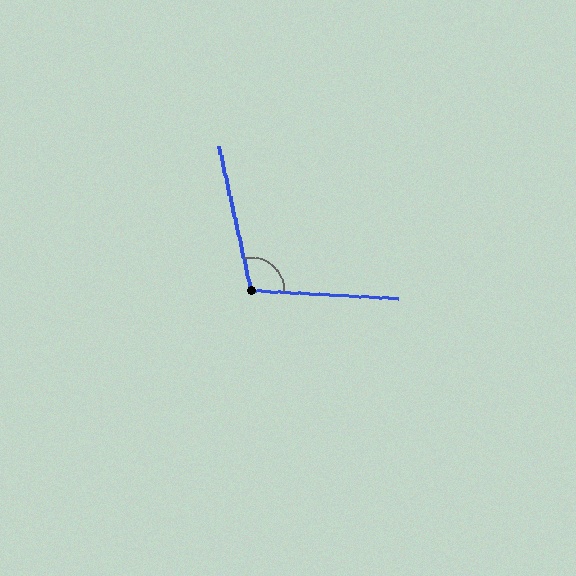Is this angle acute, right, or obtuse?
It is obtuse.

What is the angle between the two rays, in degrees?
Approximately 106 degrees.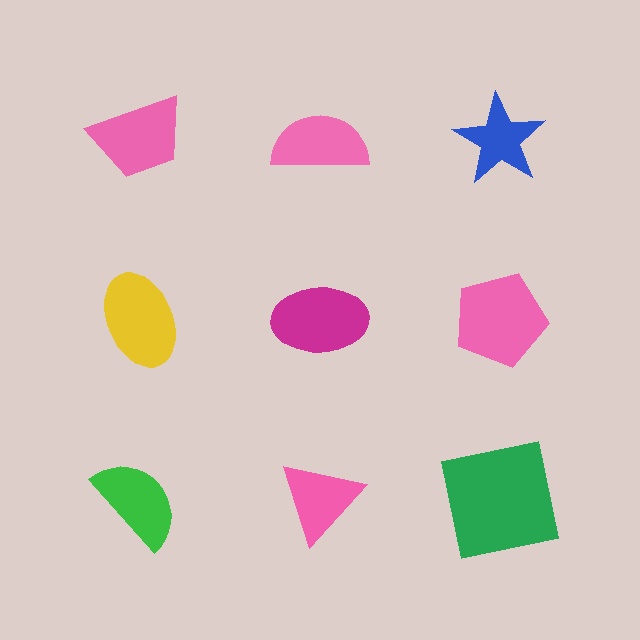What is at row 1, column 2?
A pink semicircle.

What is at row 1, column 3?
A blue star.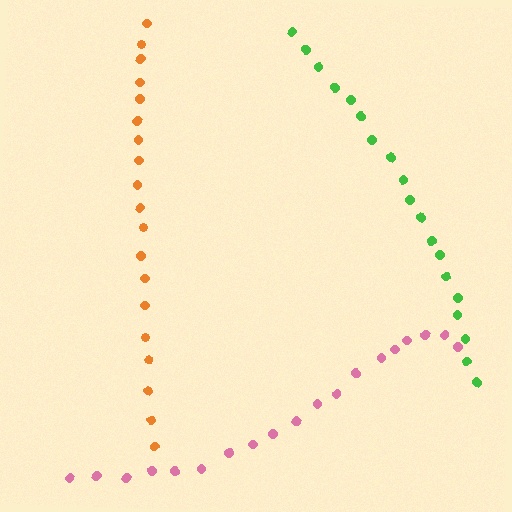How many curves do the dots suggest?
There are 3 distinct paths.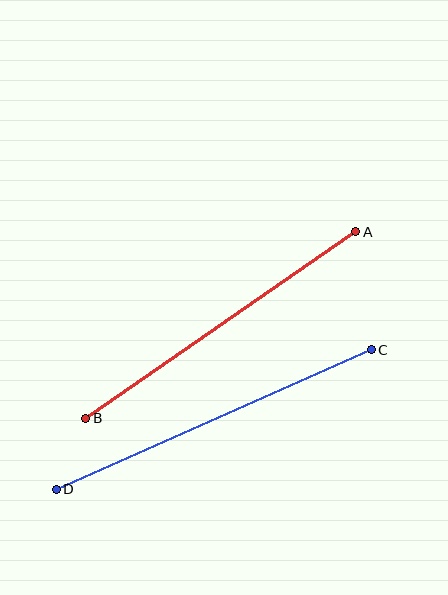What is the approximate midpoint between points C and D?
The midpoint is at approximately (214, 420) pixels.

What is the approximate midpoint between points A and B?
The midpoint is at approximately (221, 325) pixels.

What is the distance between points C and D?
The distance is approximately 344 pixels.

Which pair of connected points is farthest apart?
Points C and D are farthest apart.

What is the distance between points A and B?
The distance is approximately 328 pixels.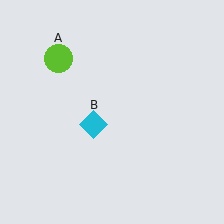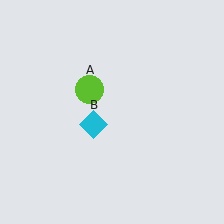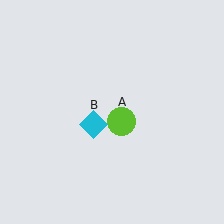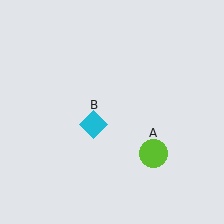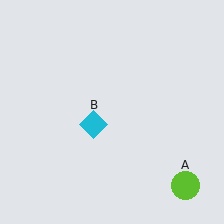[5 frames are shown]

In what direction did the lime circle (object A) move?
The lime circle (object A) moved down and to the right.